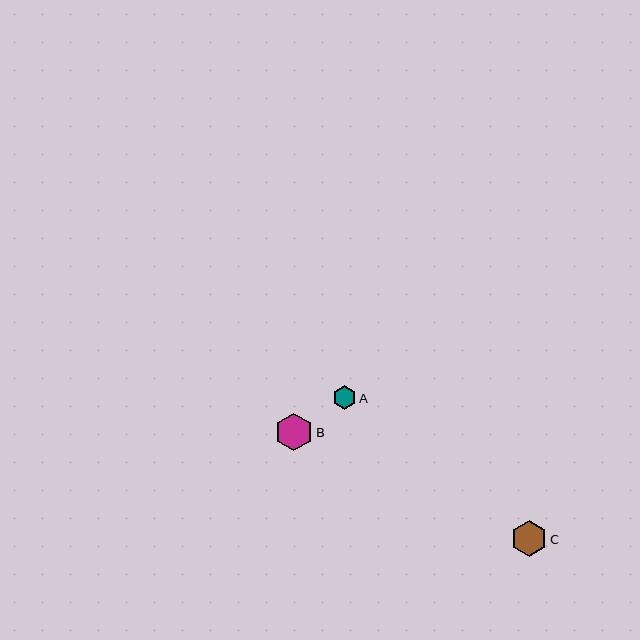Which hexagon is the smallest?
Hexagon A is the smallest with a size of approximately 23 pixels.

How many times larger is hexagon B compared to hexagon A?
Hexagon B is approximately 1.6 times the size of hexagon A.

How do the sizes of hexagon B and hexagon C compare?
Hexagon B and hexagon C are approximately the same size.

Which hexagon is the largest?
Hexagon B is the largest with a size of approximately 37 pixels.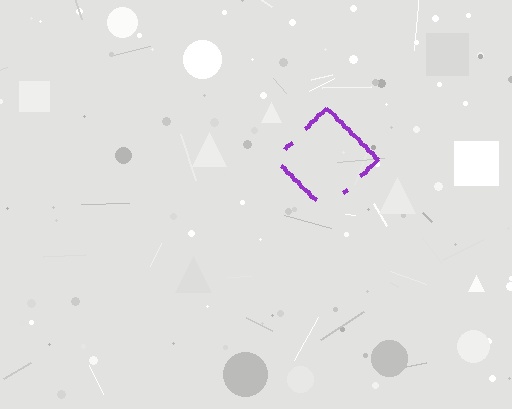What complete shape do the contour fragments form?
The contour fragments form a diamond.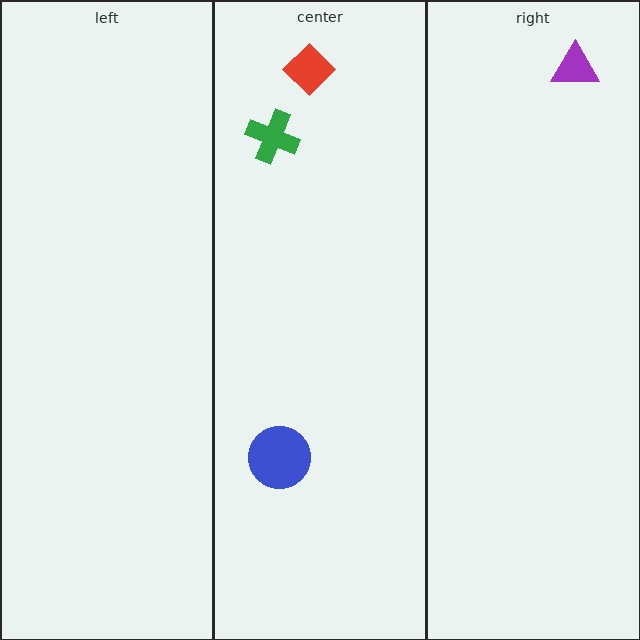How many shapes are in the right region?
1.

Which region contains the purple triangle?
The right region.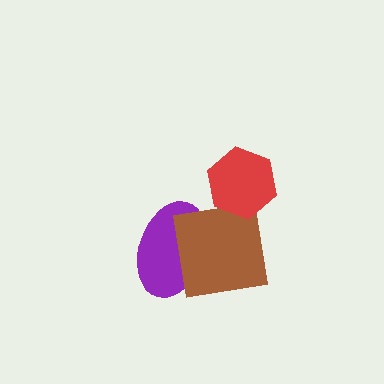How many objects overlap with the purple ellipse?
1 object overlaps with the purple ellipse.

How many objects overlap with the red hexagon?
0 objects overlap with the red hexagon.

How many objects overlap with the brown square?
1 object overlaps with the brown square.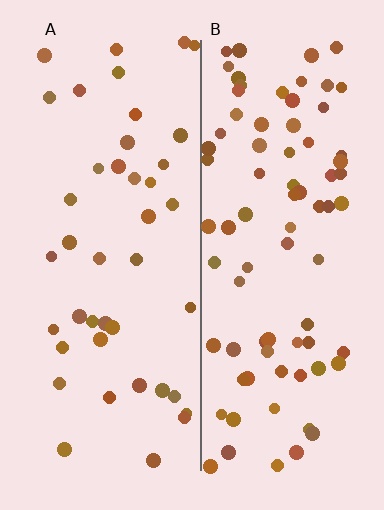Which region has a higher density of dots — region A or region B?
B (the right).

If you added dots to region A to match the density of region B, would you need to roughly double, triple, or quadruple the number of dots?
Approximately double.